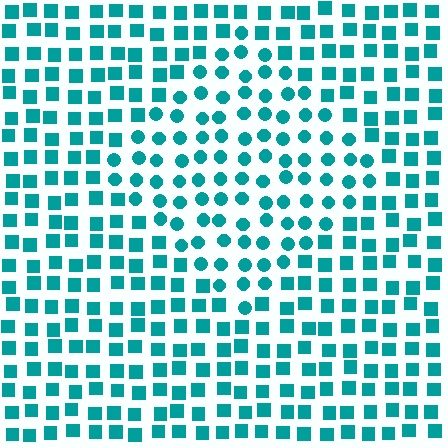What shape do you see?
I see a diamond.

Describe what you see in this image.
The image is filled with small teal elements arranged in a uniform grid. A diamond-shaped region contains circles, while the surrounding area contains squares. The boundary is defined purely by the change in element shape.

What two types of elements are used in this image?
The image uses circles inside the diamond region and squares outside it.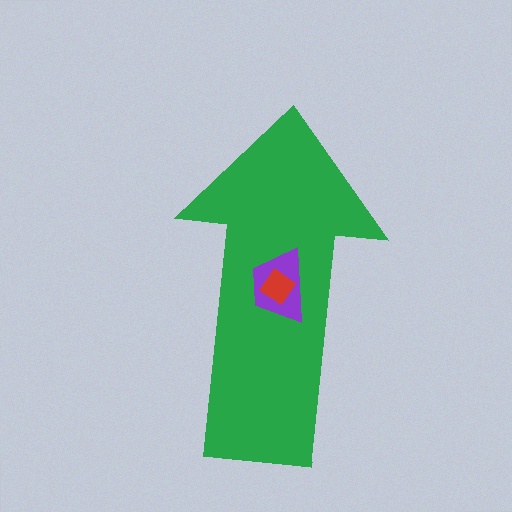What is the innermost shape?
The red diamond.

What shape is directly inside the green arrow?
The purple trapezoid.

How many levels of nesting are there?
3.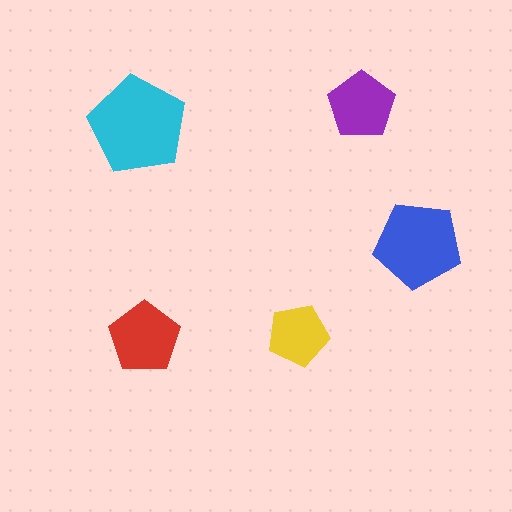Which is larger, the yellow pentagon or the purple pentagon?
The purple one.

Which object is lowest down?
The red pentagon is bottommost.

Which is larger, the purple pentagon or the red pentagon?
The red one.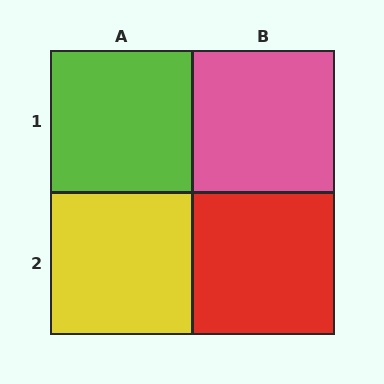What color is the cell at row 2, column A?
Yellow.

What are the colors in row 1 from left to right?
Lime, pink.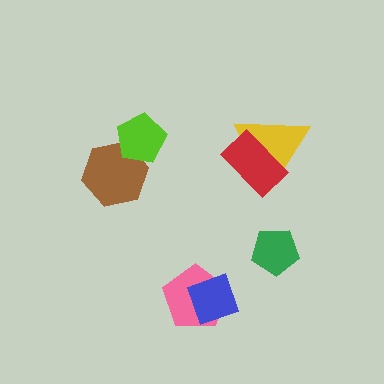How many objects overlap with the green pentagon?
0 objects overlap with the green pentagon.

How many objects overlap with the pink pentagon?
1 object overlaps with the pink pentagon.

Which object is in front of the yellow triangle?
The red rectangle is in front of the yellow triangle.